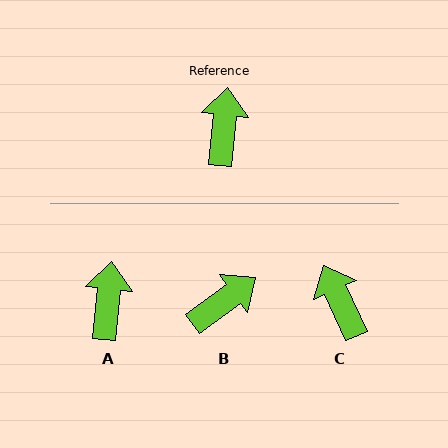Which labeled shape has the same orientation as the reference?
A.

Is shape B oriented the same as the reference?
No, it is off by about 48 degrees.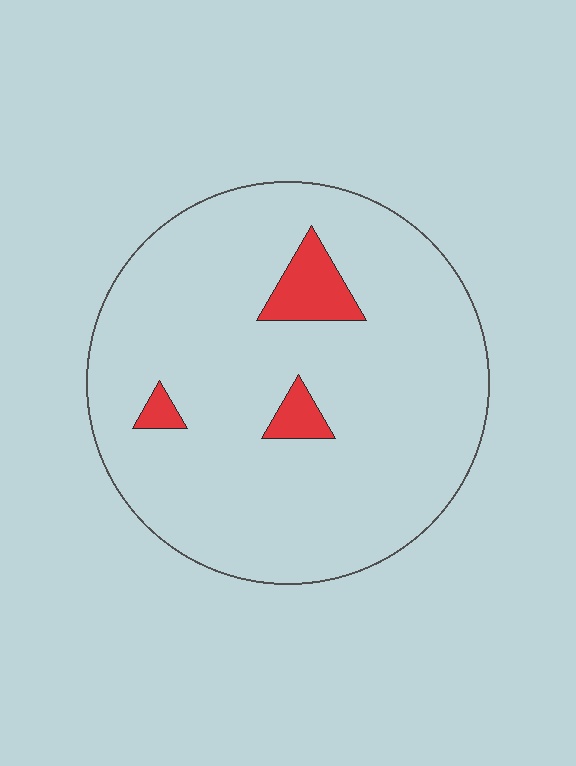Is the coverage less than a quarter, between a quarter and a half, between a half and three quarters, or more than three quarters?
Less than a quarter.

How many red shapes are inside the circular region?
3.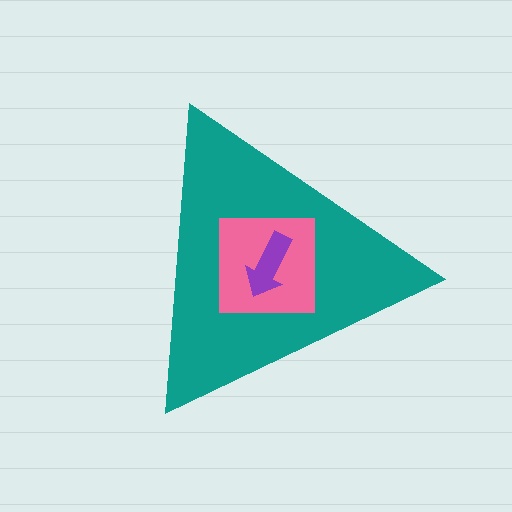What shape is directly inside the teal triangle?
The pink square.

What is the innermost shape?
The purple arrow.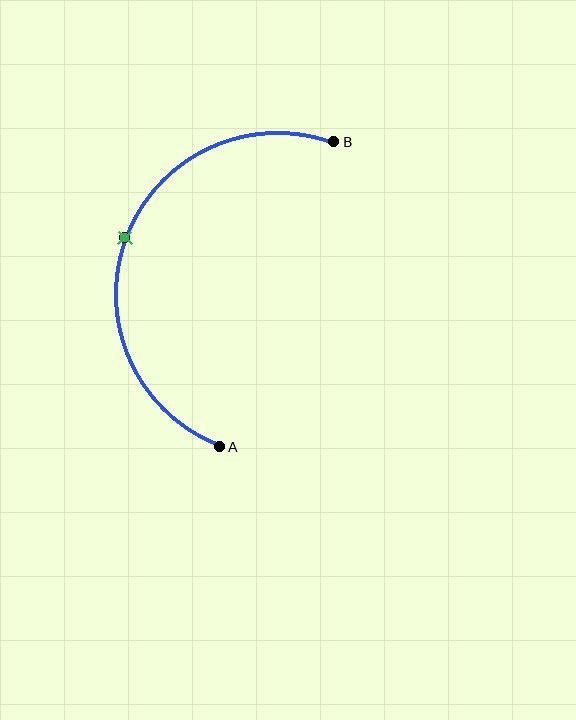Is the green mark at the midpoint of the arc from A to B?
Yes. The green mark lies on the arc at equal arc-length from both A and B — it is the arc midpoint.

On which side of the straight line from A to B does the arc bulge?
The arc bulges to the left of the straight line connecting A and B.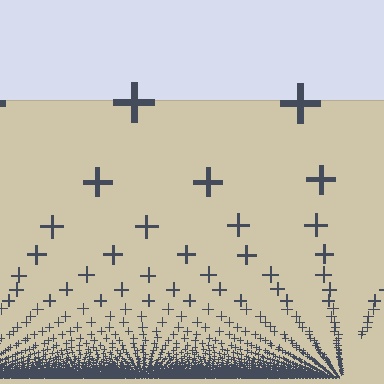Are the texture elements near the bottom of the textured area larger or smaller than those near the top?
Smaller. The gradient is inverted — elements near the bottom are smaller and denser.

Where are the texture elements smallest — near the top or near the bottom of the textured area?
Near the bottom.